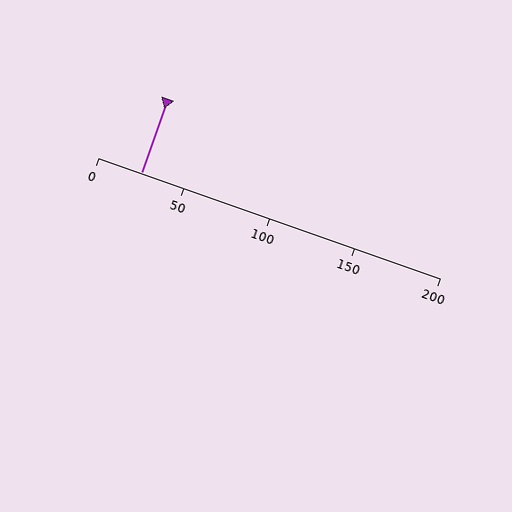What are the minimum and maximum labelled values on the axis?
The axis runs from 0 to 200.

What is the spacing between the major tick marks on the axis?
The major ticks are spaced 50 apart.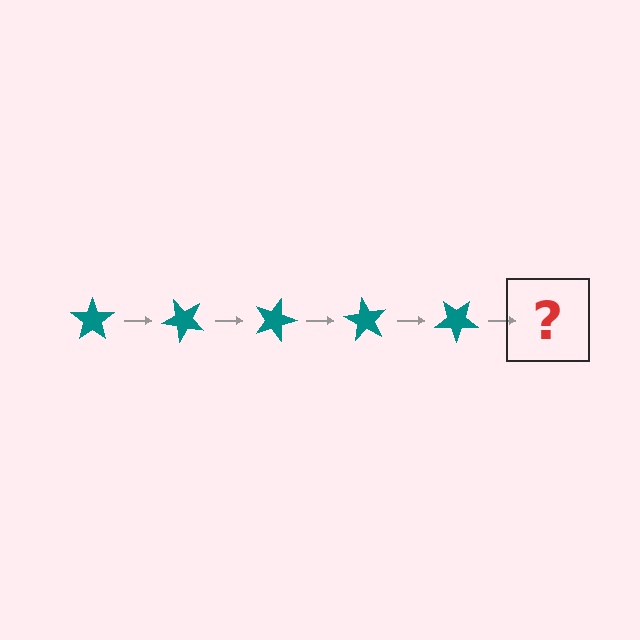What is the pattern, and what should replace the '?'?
The pattern is that the star rotates 45 degrees each step. The '?' should be a teal star rotated 225 degrees.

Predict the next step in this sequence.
The next step is a teal star rotated 225 degrees.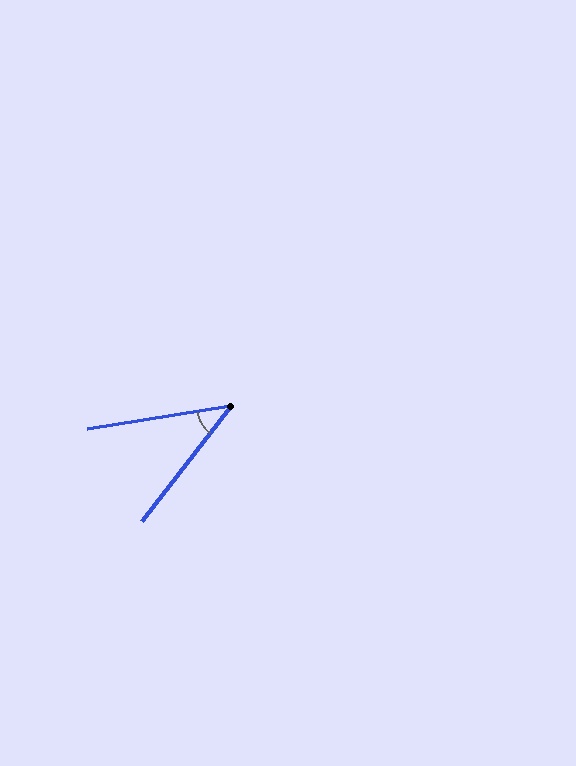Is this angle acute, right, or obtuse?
It is acute.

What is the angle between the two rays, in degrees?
Approximately 43 degrees.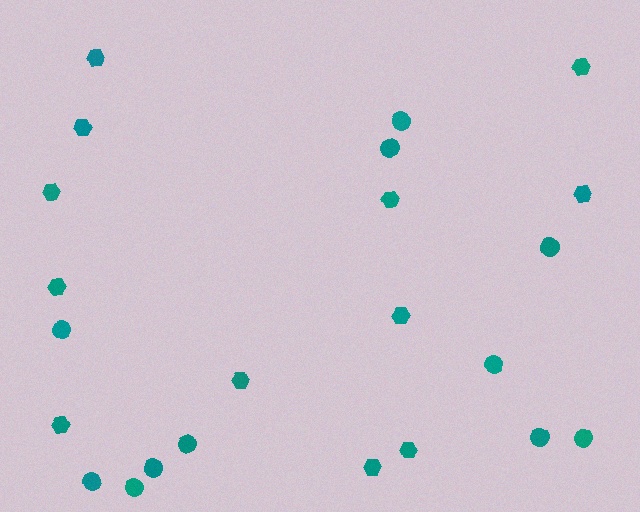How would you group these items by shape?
There are 2 groups: one group of hexagons (12) and one group of circles (11).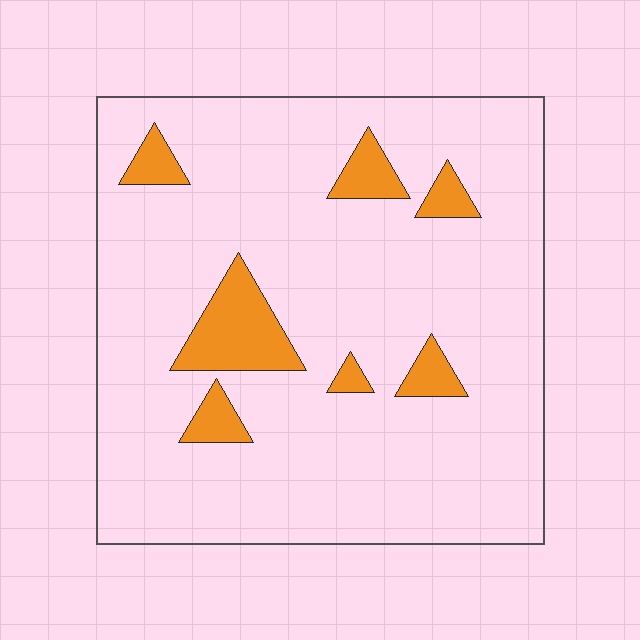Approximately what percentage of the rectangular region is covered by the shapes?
Approximately 10%.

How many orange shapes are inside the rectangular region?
7.